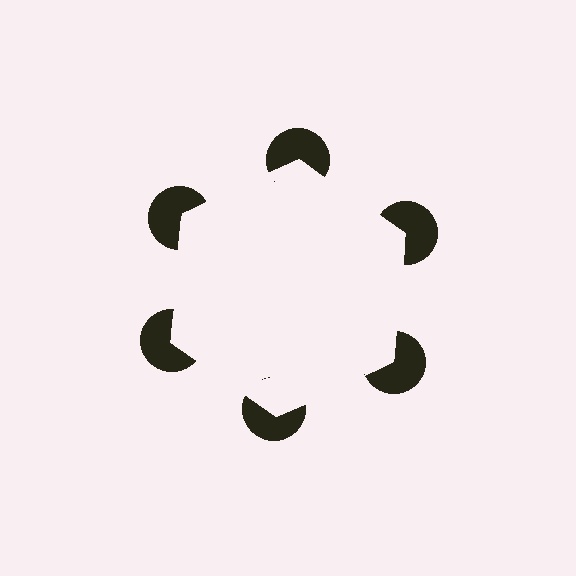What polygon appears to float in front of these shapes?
An illusory hexagon — its edges are inferred from the aligned wedge cuts in the pac-man discs, not physically drawn.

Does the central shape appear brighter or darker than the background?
It typically appears slightly brighter than the background, even though no actual brightness change is drawn.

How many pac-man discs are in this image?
There are 6 — one at each vertex of the illusory hexagon.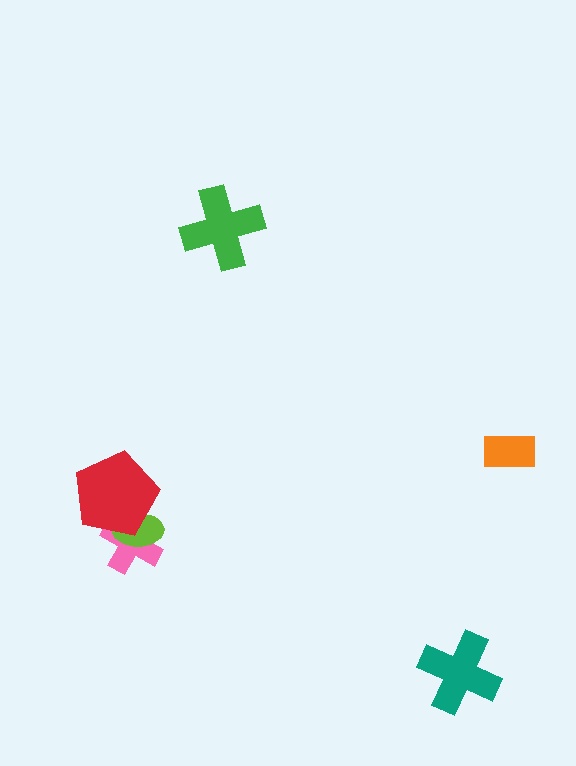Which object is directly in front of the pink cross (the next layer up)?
The lime ellipse is directly in front of the pink cross.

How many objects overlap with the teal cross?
0 objects overlap with the teal cross.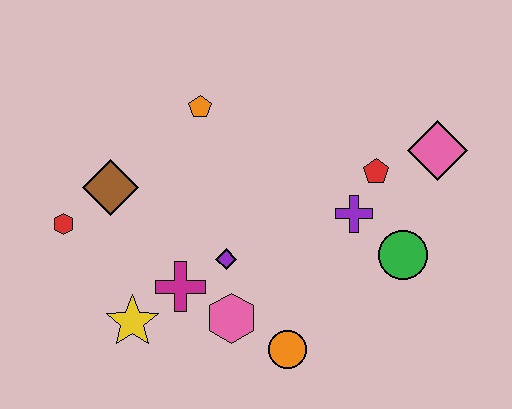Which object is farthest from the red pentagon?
The red hexagon is farthest from the red pentagon.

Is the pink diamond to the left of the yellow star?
No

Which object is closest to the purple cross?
The red pentagon is closest to the purple cross.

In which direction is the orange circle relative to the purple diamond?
The orange circle is below the purple diamond.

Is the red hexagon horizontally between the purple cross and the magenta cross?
No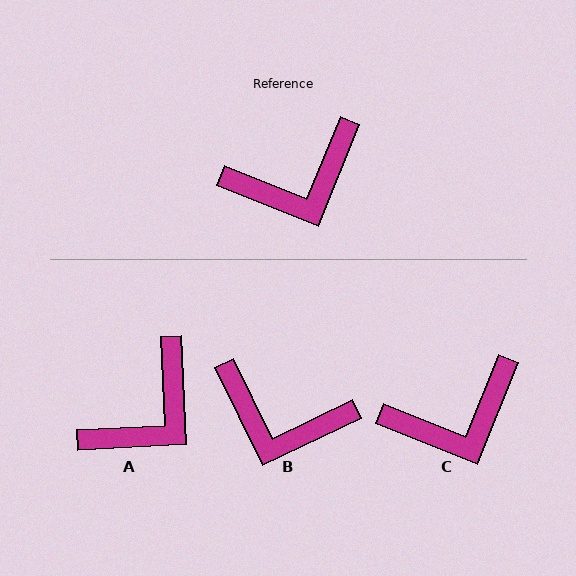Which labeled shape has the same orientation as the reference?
C.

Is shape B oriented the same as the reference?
No, it is off by about 42 degrees.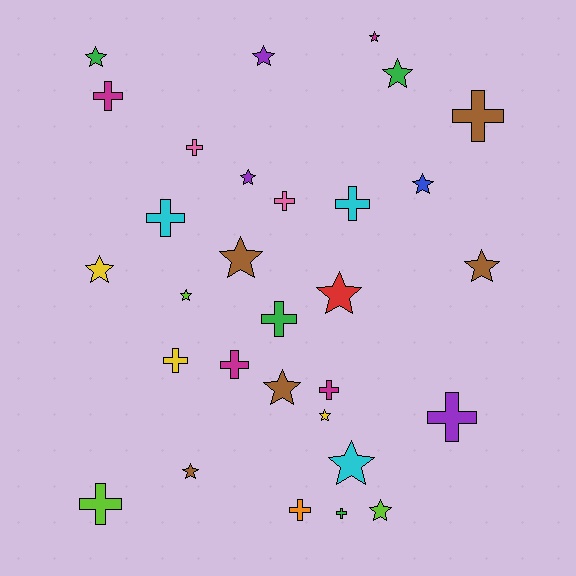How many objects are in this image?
There are 30 objects.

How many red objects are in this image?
There is 1 red object.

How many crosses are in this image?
There are 14 crosses.